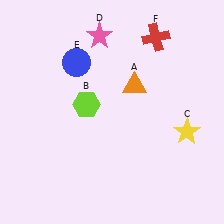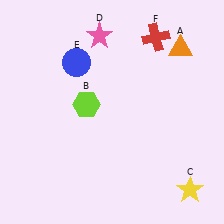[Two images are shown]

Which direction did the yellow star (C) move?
The yellow star (C) moved down.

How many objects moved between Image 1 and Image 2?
2 objects moved between the two images.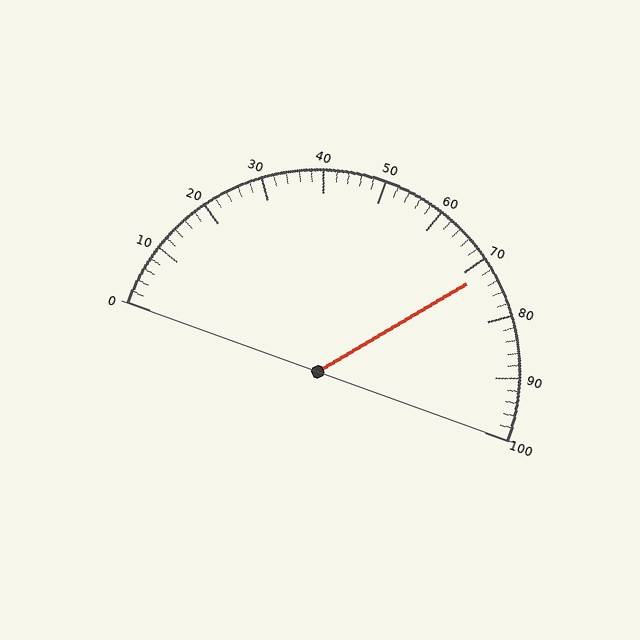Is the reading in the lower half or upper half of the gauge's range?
The reading is in the upper half of the range (0 to 100).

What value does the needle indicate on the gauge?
The needle indicates approximately 72.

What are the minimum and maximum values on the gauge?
The gauge ranges from 0 to 100.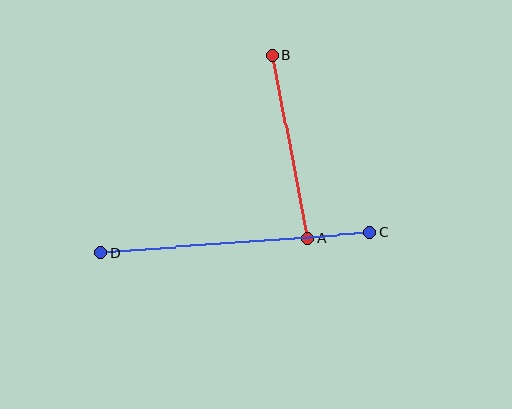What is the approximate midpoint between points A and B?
The midpoint is at approximately (290, 147) pixels.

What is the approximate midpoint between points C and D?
The midpoint is at approximately (235, 243) pixels.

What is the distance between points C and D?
The distance is approximately 270 pixels.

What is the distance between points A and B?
The distance is approximately 186 pixels.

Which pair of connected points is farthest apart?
Points C and D are farthest apart.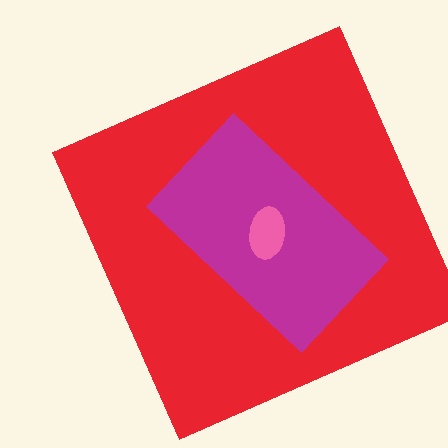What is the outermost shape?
The red square.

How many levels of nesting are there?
3.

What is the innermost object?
The pink ellipse.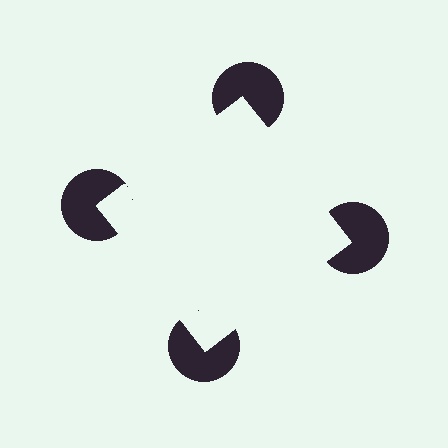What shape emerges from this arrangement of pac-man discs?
An illusory square — its edges are inferred from the aligned wedge cuts in the pac-man discs, not physically drawn.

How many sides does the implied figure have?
4 sides.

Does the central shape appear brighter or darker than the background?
It typically appears slightly brighter than the background, even though no actual brightness change is drawn.